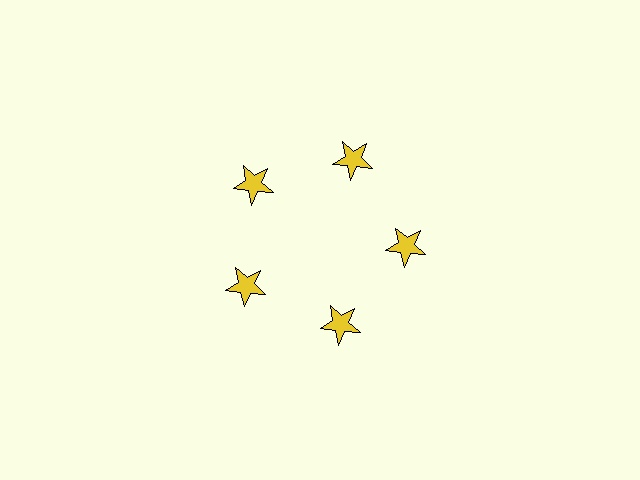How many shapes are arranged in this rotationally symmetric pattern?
There are 5 shapes, arranged in 5 groups of 1.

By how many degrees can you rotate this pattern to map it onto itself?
The pattern maps onto itself every 72 degrees of rotation.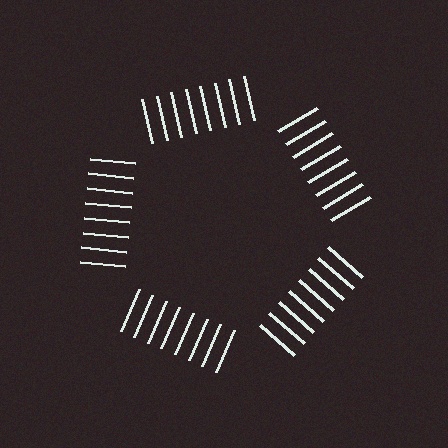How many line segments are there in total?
40 — 8 along each of the 5 edges.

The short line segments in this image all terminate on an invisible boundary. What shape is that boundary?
An illusory pentagon — the line segments terminate on its edges but no continuous stroke is drawn.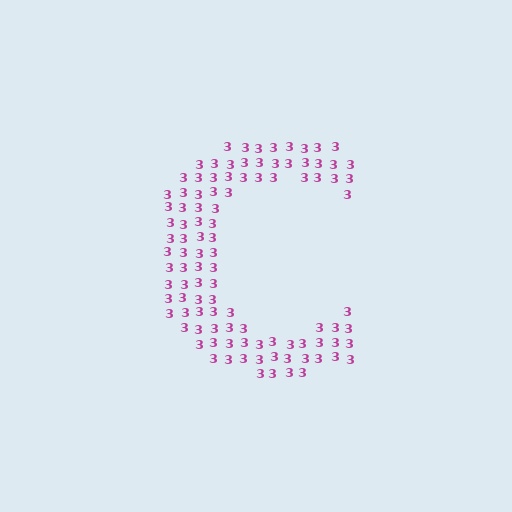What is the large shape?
The large shape is the letter C.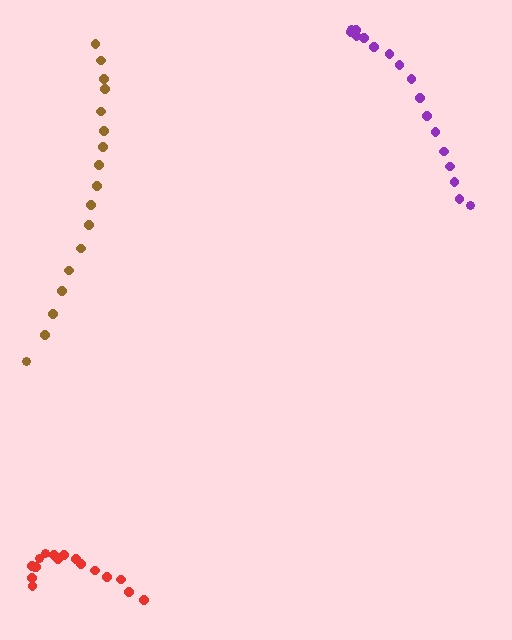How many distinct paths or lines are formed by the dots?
There are 3 distinct paths.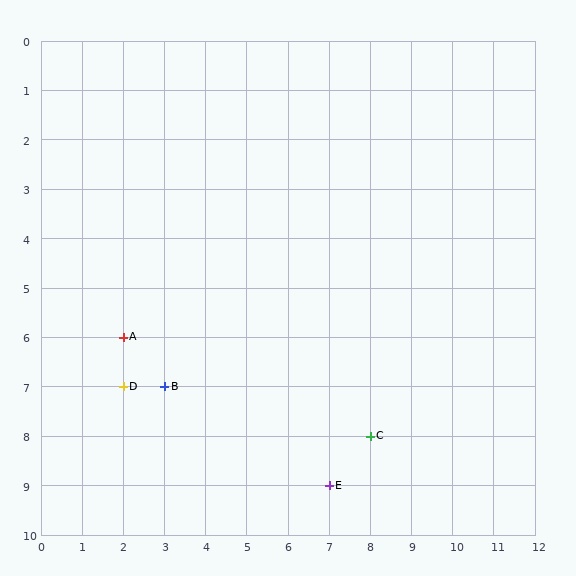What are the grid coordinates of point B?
Point B is at grid coordinates (3, 7).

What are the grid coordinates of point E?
Point E is at grid coordinates (7, 9).